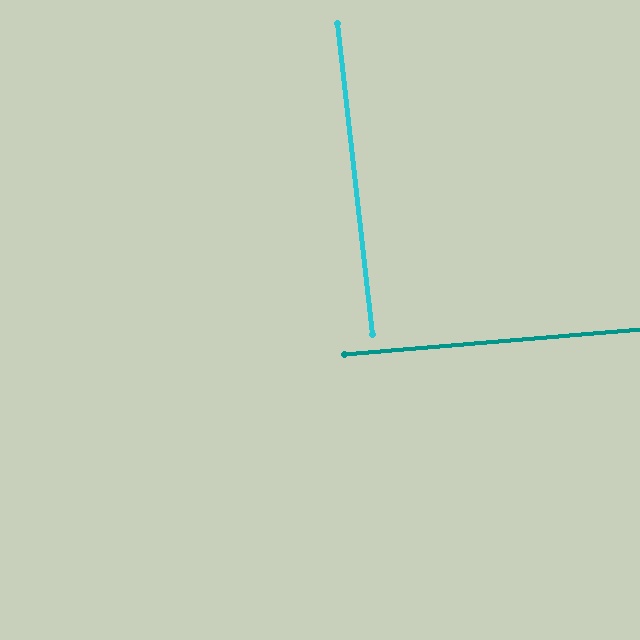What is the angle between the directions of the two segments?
Approximately 88 degrees.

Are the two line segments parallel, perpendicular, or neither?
Perpendicular — they meet at approximately 88°.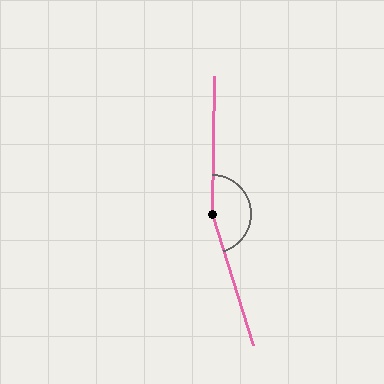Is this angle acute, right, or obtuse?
It is obtuse.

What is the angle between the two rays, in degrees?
Approximately 161 degrees.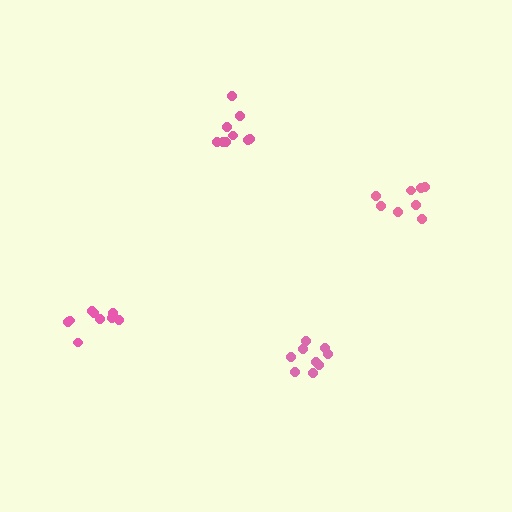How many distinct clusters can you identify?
There are 4 distinct clusters.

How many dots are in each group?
Group 1: 9 dots, Group 2: 9 dots, Group 3: 8 dots, Group 4: 9 dots (35 total).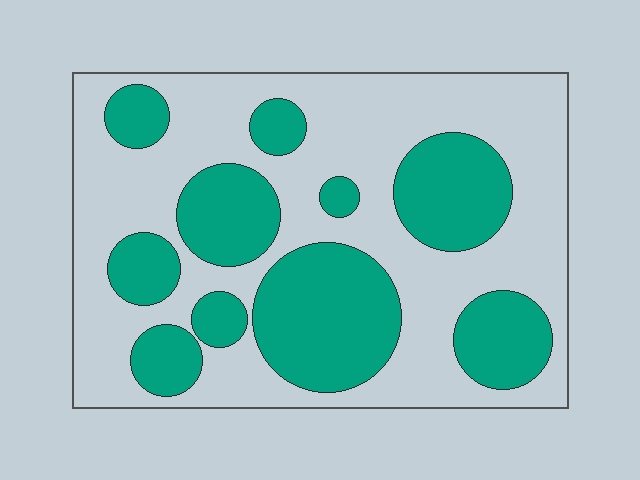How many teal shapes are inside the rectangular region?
10.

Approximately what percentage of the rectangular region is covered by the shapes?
Approximately 40%.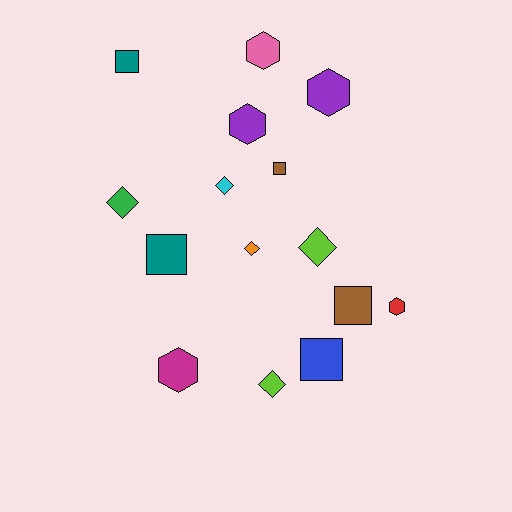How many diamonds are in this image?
There are 5 diamonds.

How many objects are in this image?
There are 15 objects.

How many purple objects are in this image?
There are 2 purple objects.